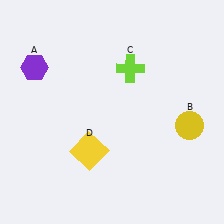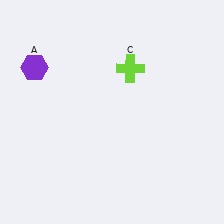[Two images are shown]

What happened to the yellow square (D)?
The yellow square (D) was removed in Image 2. It was in the bottom-left area of Image 1.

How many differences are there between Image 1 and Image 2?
There are 2 differences between the two images.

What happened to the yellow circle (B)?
The yellow circle (B) was removed in Image 2. It was in the bottom-right area of Image 1.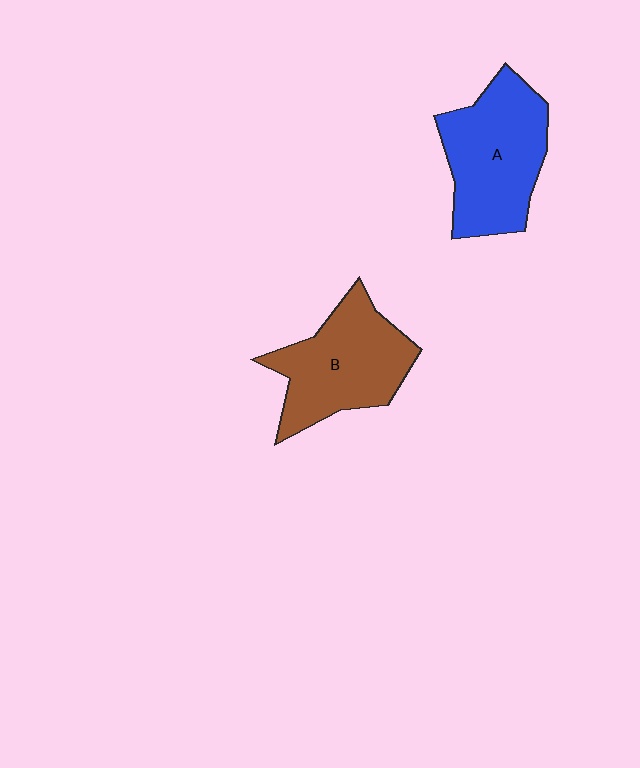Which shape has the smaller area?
Shape B (brown).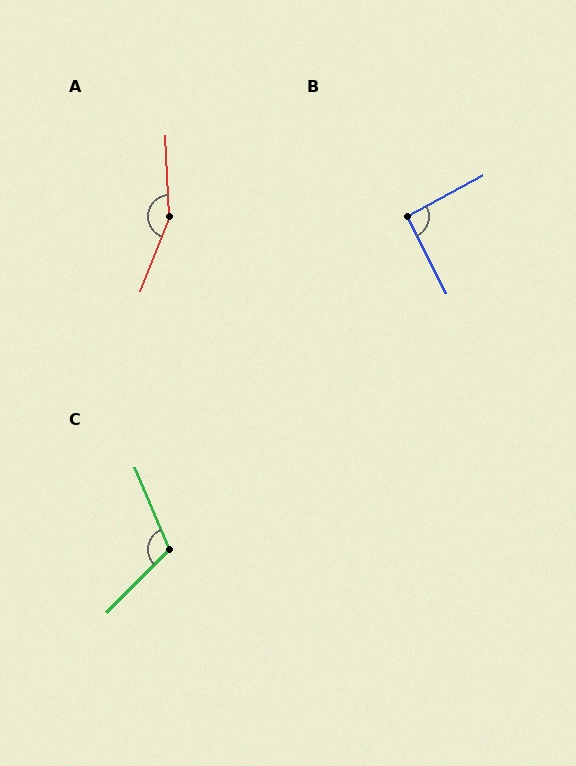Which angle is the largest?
A, at approximately 156 degrees.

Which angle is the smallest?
B, at approximately 91 degrees.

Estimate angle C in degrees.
Approximately 113 degrees.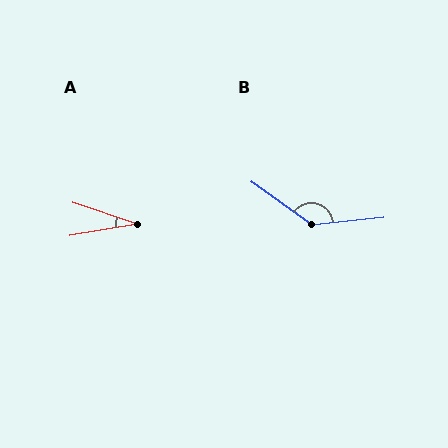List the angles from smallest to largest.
A (28°), B (139°).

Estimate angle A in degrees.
Approximately 28 degrees.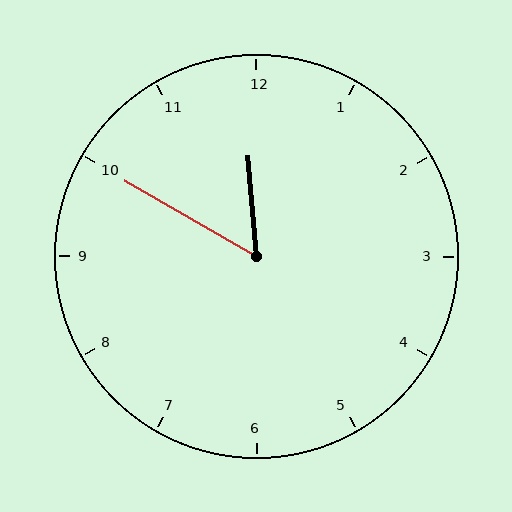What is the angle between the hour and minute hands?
Approximately 55 degrees.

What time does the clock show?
11:50.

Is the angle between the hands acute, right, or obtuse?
It is acute.